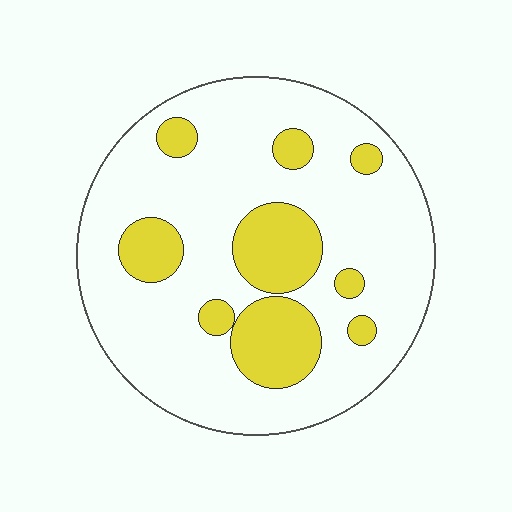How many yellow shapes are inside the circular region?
9.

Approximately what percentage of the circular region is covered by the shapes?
Approximately 20%.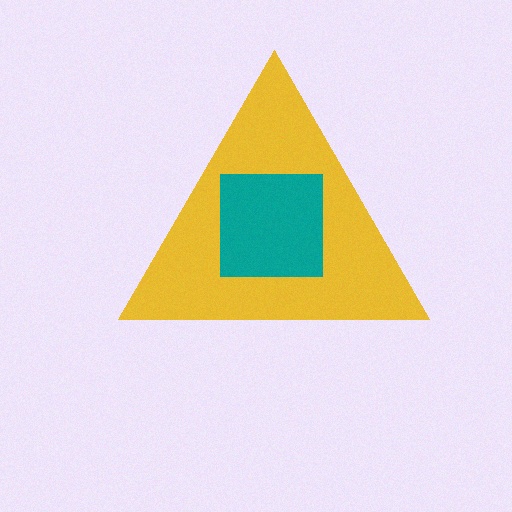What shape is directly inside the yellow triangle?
The teal square.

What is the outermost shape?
The yellow triangle.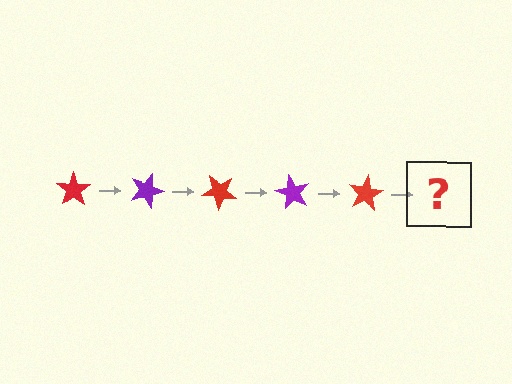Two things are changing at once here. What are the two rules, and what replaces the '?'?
The two rules are that it rotates 20 degrees each step and the color cycles through red and purple. The '?' should be a purple star, rotated 100 degrees from the start.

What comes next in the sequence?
The next element should be a purple star, rotated 100 degrees from the start.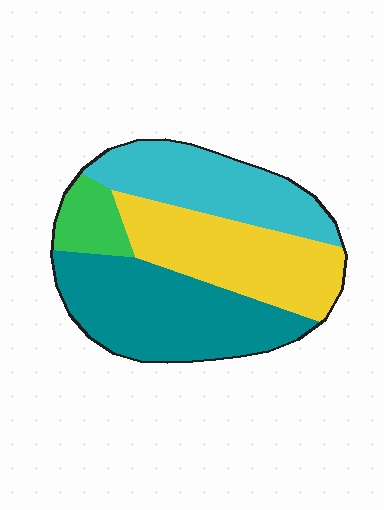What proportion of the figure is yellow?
Yellow takes up about one third (1/3) of the figure.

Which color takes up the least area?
Green, at roughly 10%.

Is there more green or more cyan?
Cyan.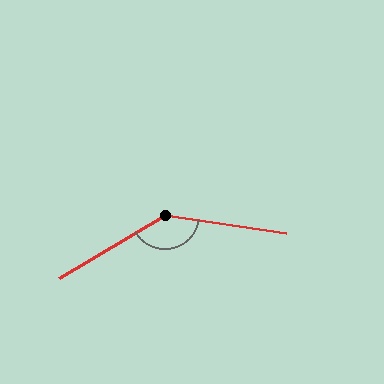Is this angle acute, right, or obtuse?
It is obtuse.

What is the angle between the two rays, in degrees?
Approximately 141 degrees.